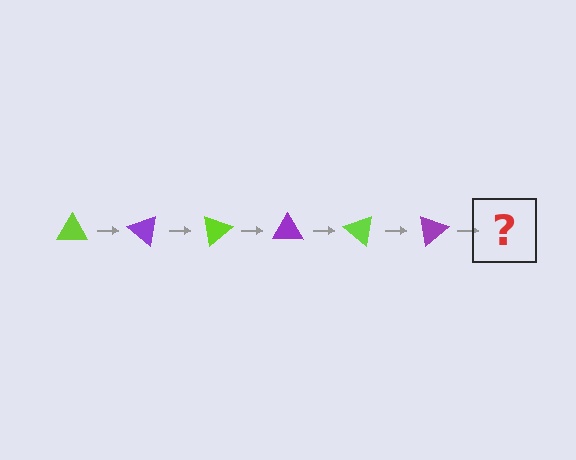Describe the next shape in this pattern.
It should be a lime triangle, rotated 240 degrees from the start.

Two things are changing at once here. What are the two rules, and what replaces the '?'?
The two rules are that it rotates 40 degrees each step and the color cycles through lime and purple. The '?' should be a lime triangle, rotated 240 degrees from the start.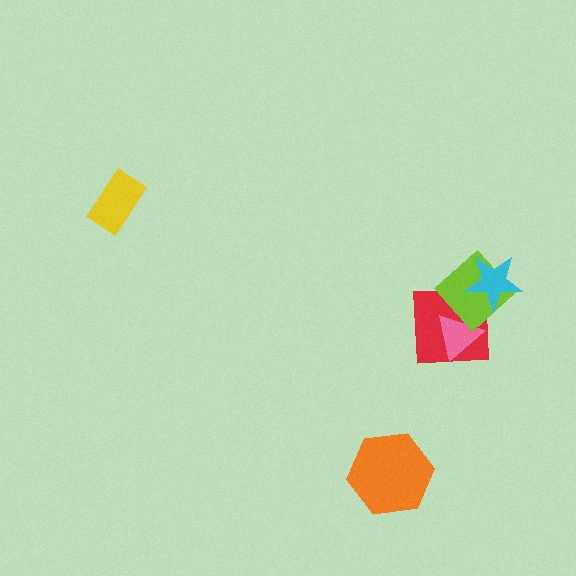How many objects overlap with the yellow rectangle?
0 objects overlap with the yellow rectangle.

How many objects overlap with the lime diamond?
3 objects overlap with the lime diamond.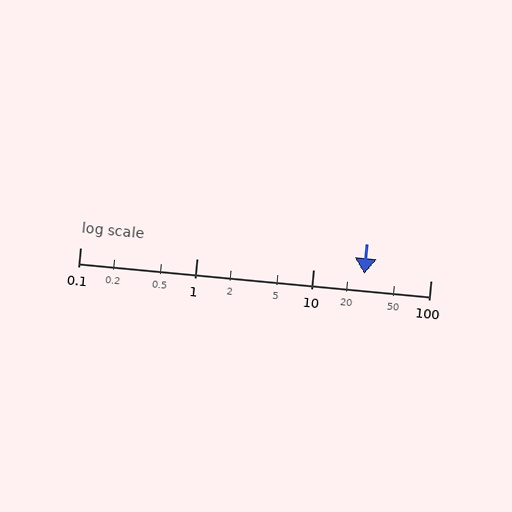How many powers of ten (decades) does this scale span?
The scale spans 3 decades, from 0.1 to 100.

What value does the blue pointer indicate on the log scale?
The pointer indicates approximately 27.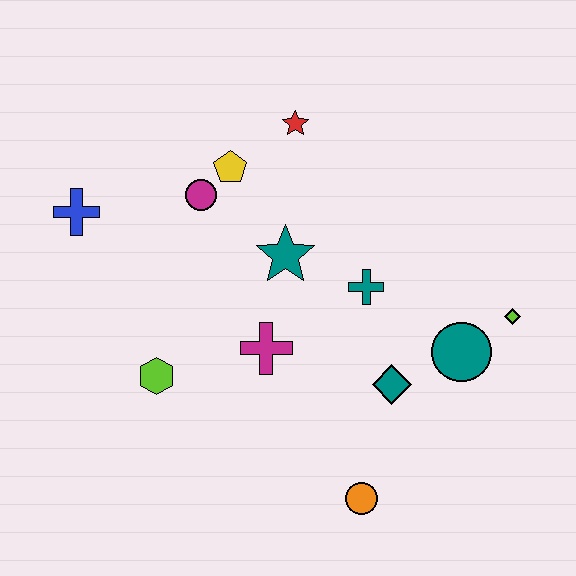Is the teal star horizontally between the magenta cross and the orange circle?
Yes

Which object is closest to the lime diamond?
The teal circle is closest to the lime diamond.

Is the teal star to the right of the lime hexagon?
Yes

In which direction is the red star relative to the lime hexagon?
The red star is above the lime hexagon.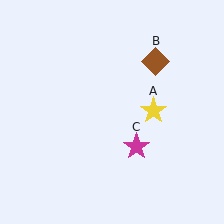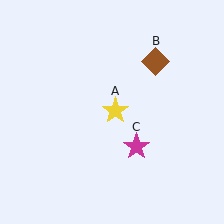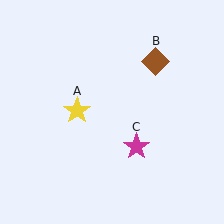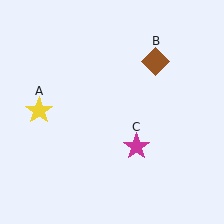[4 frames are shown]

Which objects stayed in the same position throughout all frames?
Brown diamond (object B) and magenta star (object C) remained stationary.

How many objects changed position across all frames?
1 object changed position: yellow star (object A).